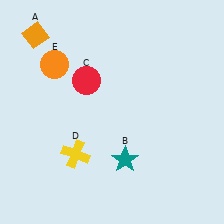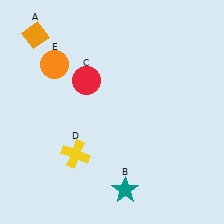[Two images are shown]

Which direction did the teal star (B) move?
The teal star (B) moved down.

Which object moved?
The teal star (B) moved down.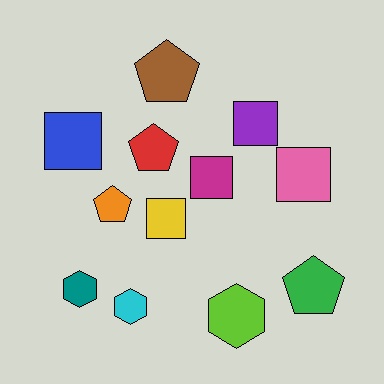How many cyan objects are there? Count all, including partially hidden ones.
There is 1 cyan object.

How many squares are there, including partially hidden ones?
There are 5 squares.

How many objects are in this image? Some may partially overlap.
There are 12 objects.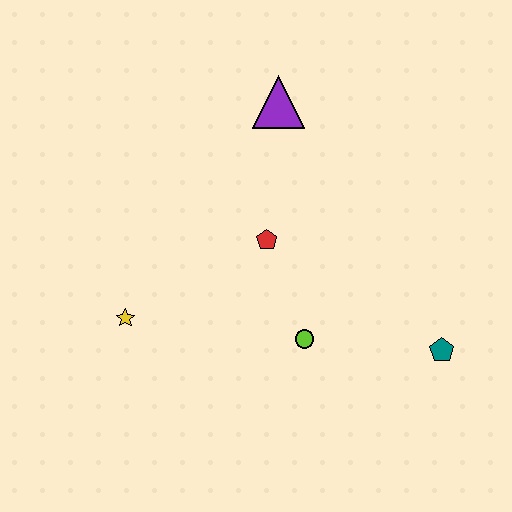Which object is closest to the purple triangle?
The red pentagon is closest to the purple triangle.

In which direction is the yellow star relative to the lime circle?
The yellow star is to the left of the lime circle.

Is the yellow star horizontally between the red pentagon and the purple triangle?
No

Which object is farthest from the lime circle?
The purple triangle is farthest from the lime circle.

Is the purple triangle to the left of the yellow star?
No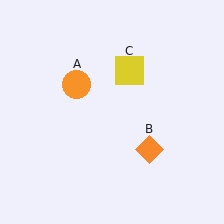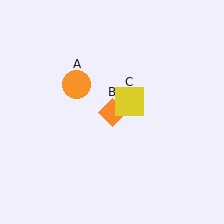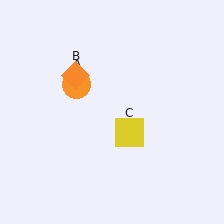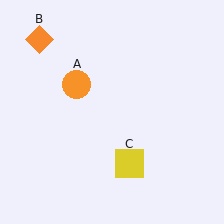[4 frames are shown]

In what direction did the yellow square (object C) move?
The yellow square (object C) moved down.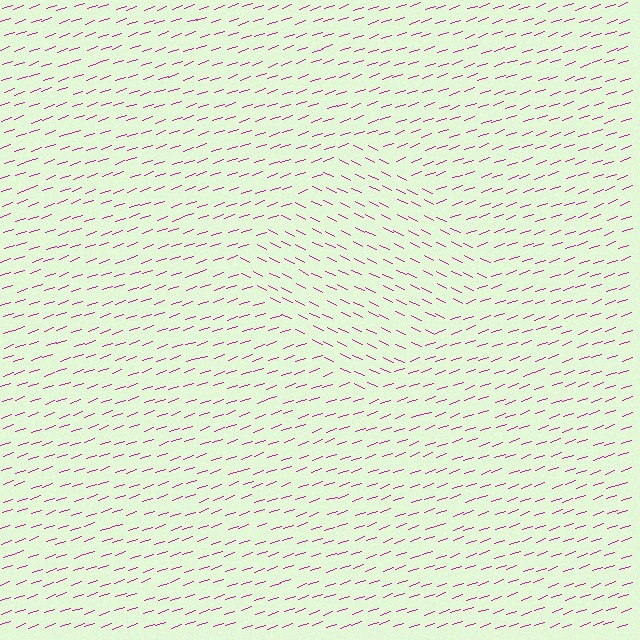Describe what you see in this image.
The image is filled with small magenta line segments. A diamond region in the image has lines oriented differently from the surrounding lines, creating a visible texture boundary.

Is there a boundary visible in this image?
Yes, there is a texture boundary formed by a change in line orientation.